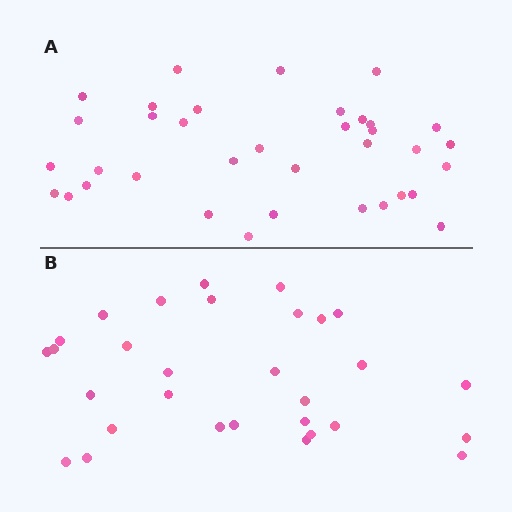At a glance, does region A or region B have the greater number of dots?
Region A (the top region) has more dots.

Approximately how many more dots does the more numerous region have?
Region A has about 6 more dots than region B.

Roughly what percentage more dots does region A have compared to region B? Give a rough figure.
About 20% more.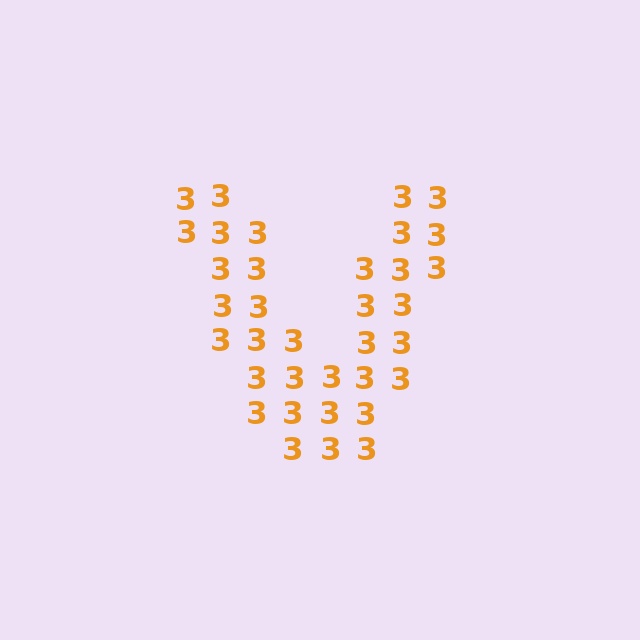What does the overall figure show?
The overall figure shows the letter V.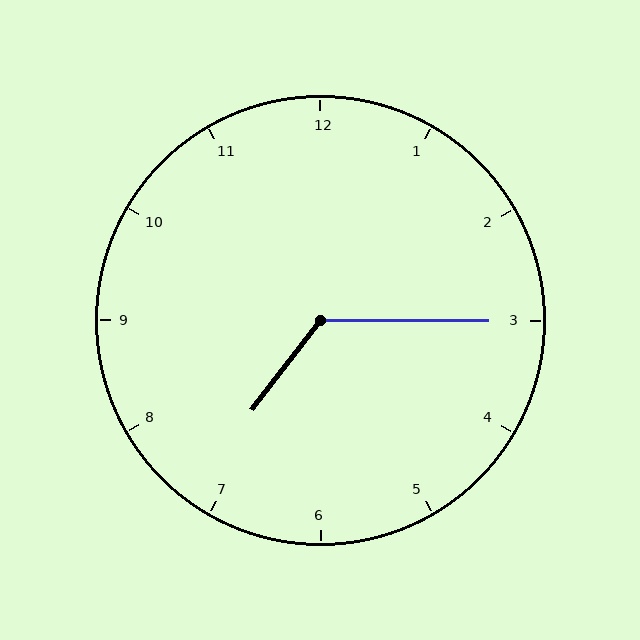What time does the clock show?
7:15.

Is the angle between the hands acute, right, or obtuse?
It is obtuse.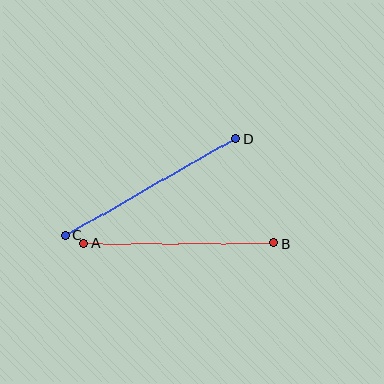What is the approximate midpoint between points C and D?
The midpoint is at approximately (151, 187) pixels.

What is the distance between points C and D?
The distance is approximately 196 pixels.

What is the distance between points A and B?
The distance is approximately 190 pixels.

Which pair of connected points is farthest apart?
Points C and D are farthest apart.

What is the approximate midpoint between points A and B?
The midpoint is at approximately (179, 243) pixels.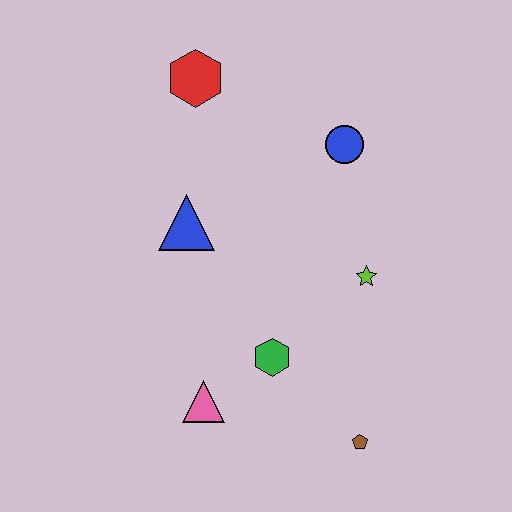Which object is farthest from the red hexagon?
The brown pentagon is farthest from the red hexagon.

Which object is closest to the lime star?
The green hexagon is closest to the lime star.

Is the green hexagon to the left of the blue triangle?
No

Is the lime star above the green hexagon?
Yes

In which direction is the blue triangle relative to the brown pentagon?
The blue triangle is above the brown pentagon.